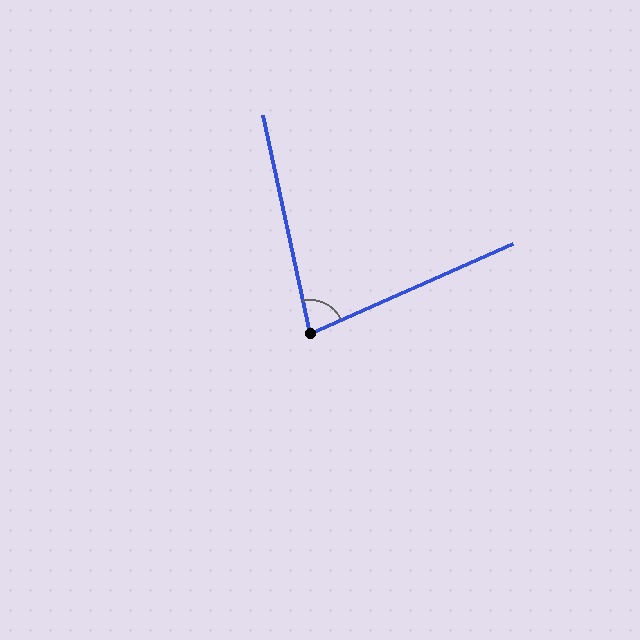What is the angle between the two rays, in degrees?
Approximately 78 degrees.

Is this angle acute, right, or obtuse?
It is acute.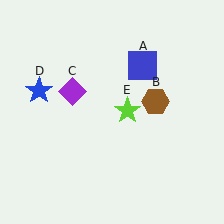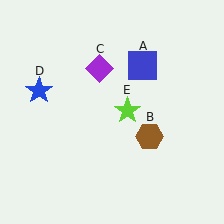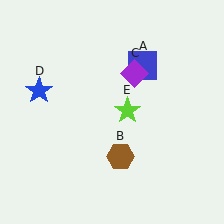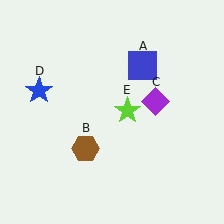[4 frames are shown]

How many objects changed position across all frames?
2 objects changed position: brown hexagon (object B), purple diamond (object C).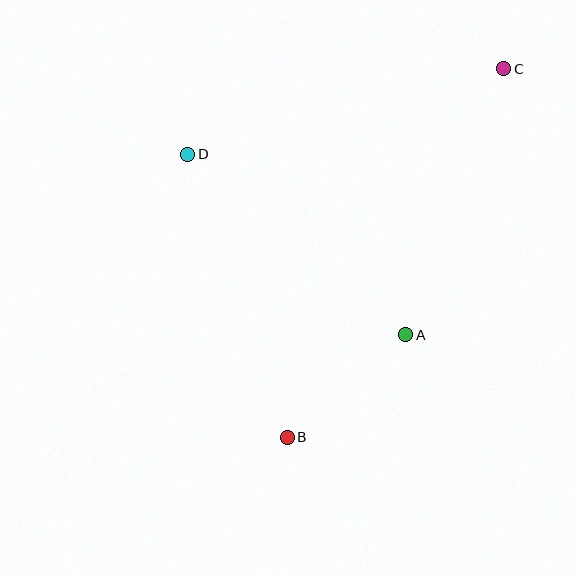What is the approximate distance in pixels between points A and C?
The distance between A and C is approximately 284 pixels.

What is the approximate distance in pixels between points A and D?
The distance between A and D is approximately 283 pixels.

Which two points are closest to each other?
Points A and B are closest to each other.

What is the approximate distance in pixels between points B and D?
The distance between B and D is approximately 300 pixels.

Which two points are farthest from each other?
Points B and C are farthest from each other.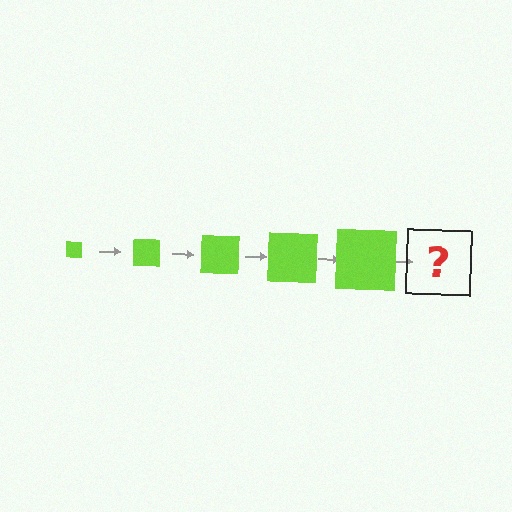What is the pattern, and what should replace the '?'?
The pattern is that the square gets progressively larger each step. The '?' should be a lime square, larger than the previous one.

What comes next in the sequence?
The next element should be a lime square, larger than the previous one.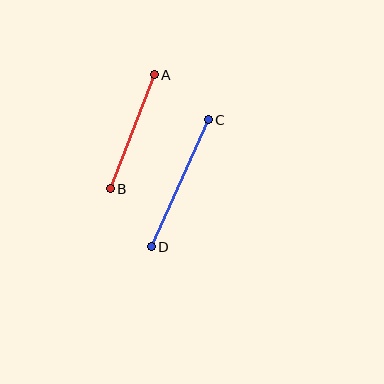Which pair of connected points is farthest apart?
Points C and D are farthest apart.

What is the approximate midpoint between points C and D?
The midpoint is at approximately (180, 183) pixels.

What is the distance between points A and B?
The distance is approximately 123 pixels.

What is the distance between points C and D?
The distance is approximately 139 pixels.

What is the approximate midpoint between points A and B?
The midpoint is at approximately (132, 132) pixels.